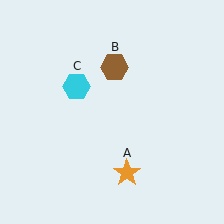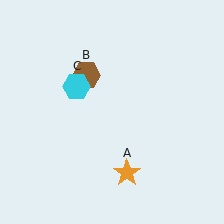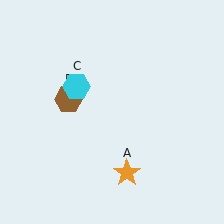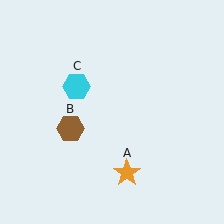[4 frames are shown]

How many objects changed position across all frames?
1 object changed position: brown hexagon (object B).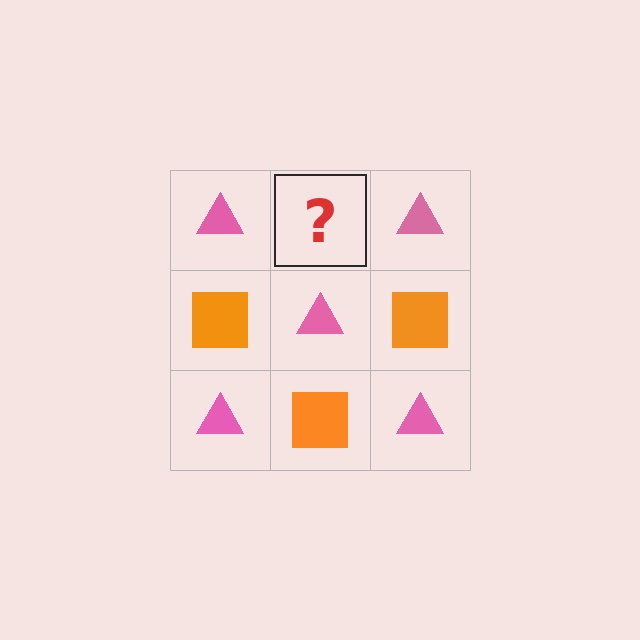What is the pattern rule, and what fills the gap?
The rule is that it alternates pink triangle and orange square in a checkerboard pattern. The gap should be filled with an orange square.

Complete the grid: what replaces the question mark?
The question mark should be replaced with an orange square.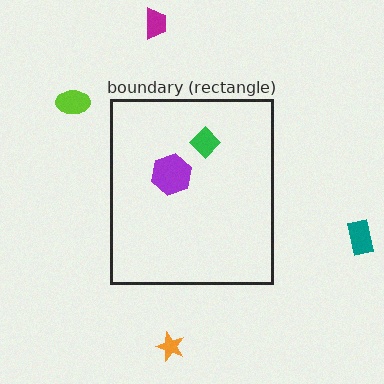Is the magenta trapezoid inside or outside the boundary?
Outside.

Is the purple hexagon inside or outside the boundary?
Inside.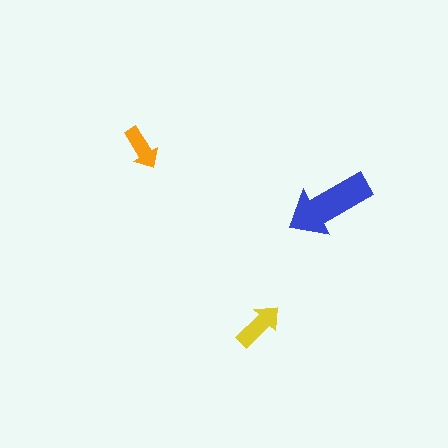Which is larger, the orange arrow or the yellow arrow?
The yellow one.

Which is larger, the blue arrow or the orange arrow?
The blue one.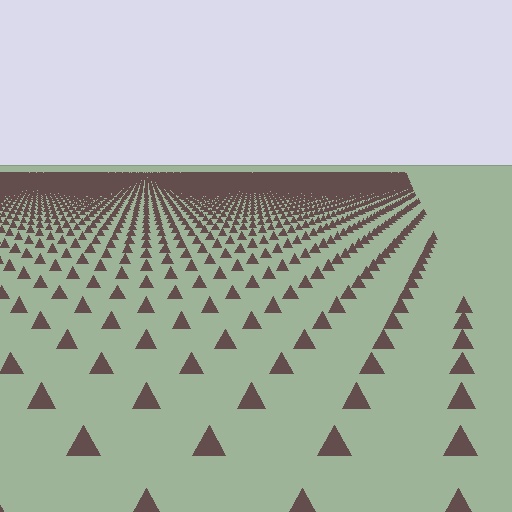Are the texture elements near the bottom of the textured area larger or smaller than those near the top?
Larger. Near the bottom, elements are closer to the viewer and appear at a bigger on-screen size.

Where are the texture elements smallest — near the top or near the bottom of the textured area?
Near the top.